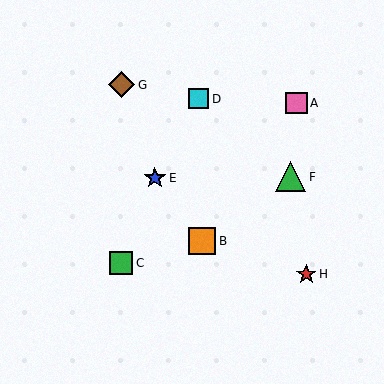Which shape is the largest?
The green triangle (labeled F) is the largest.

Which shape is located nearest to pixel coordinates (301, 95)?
The pink square (labeled A) at (296, 103) is nearest to that location.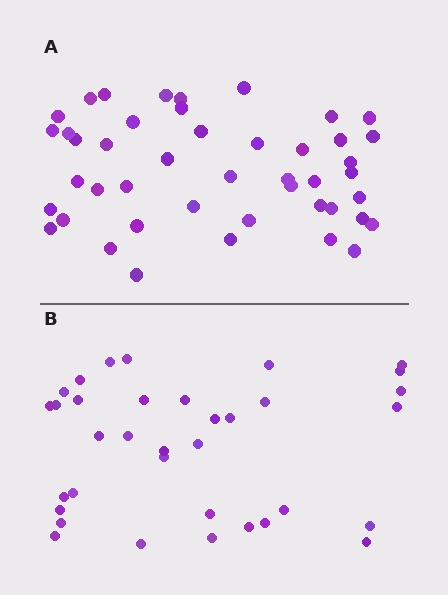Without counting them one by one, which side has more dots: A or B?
Region A (the top region) has more dots.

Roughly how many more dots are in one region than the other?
Region A has roughly 10 or so more dots than region B.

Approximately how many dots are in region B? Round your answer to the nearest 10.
About 40 dots. (The exact count is 35, which rounds to 40.)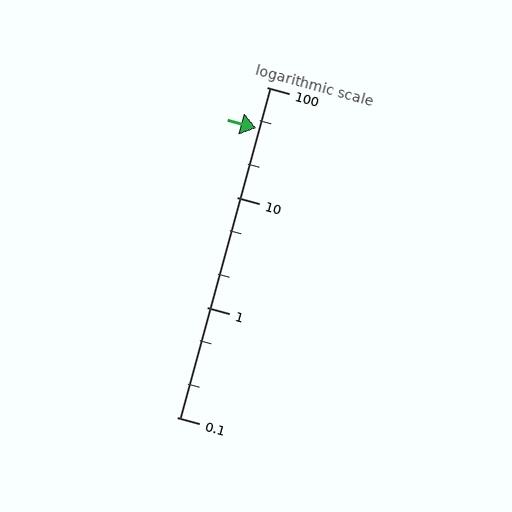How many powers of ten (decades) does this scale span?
The scale spans 3 decades, from 0.1 to 100.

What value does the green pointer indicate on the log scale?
The pointer indicates approximately 42.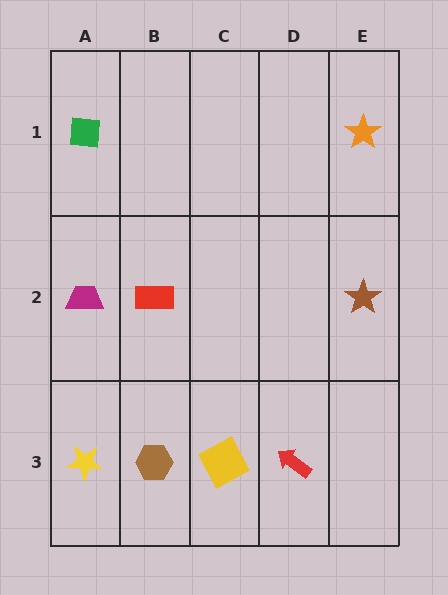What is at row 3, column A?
A yellow star.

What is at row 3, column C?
A yellow square.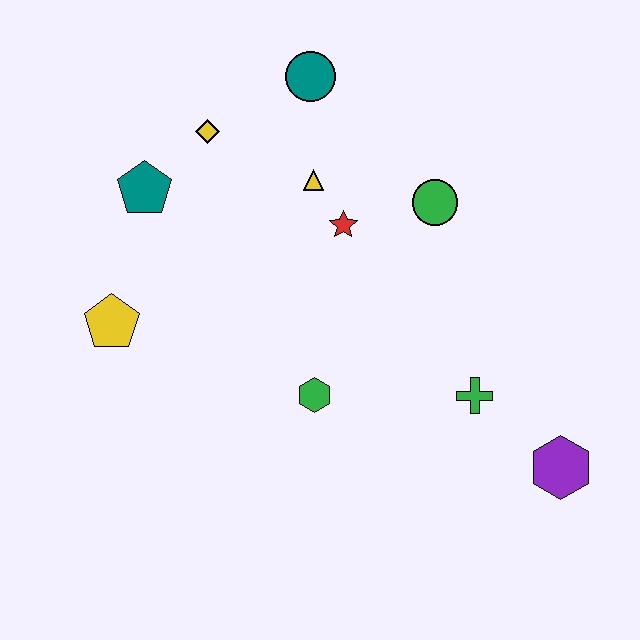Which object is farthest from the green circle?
The yellow pentagon is farthest from the green circle.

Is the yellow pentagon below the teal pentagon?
Yes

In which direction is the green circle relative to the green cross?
The green circle is above the green cross.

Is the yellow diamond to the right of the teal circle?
No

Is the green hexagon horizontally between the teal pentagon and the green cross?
Yes